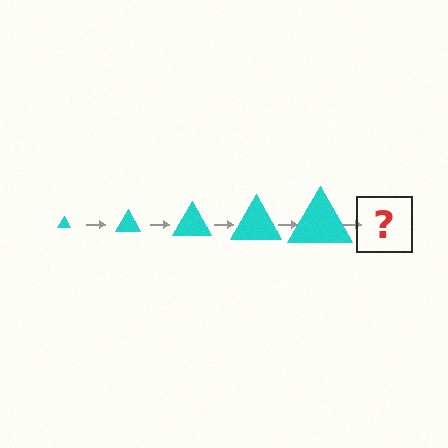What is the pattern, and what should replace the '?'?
The pattern is that the triangle gets progressively larger each step. The '?' should be a cyan triangle, larger than the previous one.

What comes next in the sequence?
The next element should be a cyan triangle, larger than the previous one.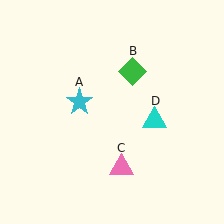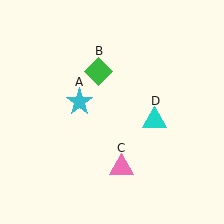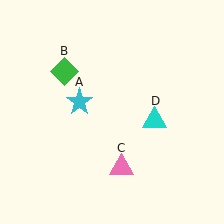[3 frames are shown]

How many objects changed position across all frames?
1 object changed position: green diamond (object B).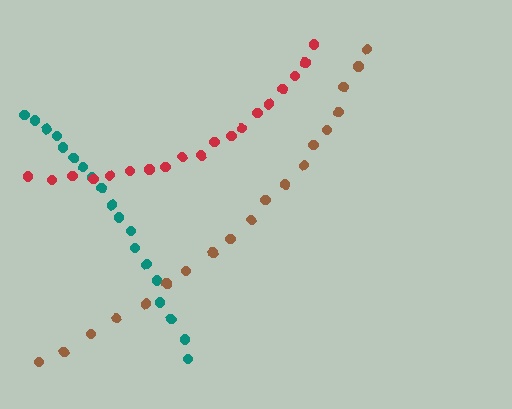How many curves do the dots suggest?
There are 3 distinct paths.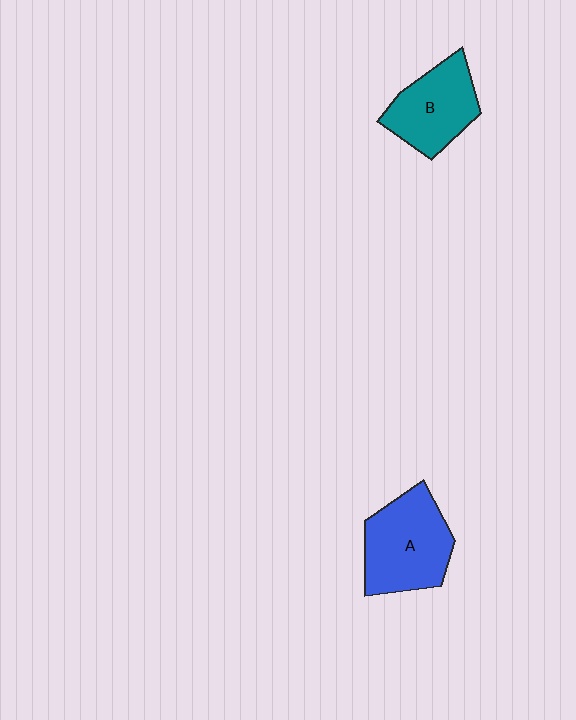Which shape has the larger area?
Shape A (blue).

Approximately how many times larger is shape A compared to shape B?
Approximately 1.2 times.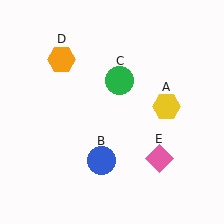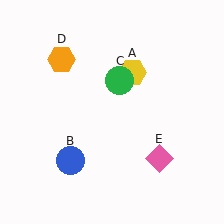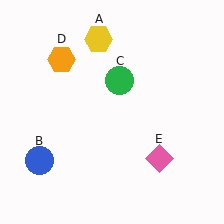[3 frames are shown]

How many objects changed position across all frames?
2 objects changed position: yellow hexagon (object A), blue circle (object B).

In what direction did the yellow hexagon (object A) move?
The yellow hexagon (object A) moved up and to the left.